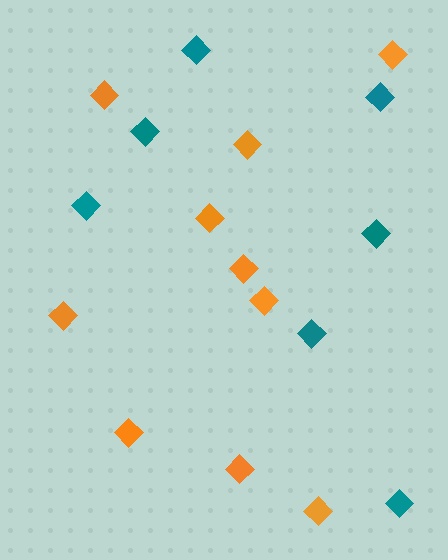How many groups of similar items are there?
There are 2 groups: one group of teal diamonds (7) and one group of orange diamonds (10).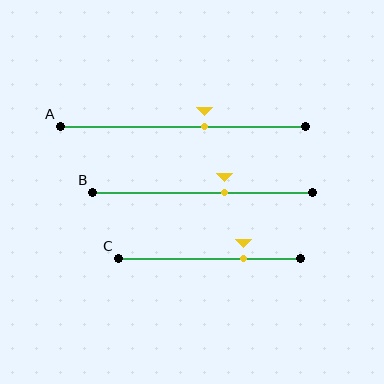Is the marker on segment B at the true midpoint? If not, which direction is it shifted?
No, the marker on segment B is shifted to the right by about 10% of the segment length.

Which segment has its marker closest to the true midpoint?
Segment A has its marker closest to the true midpoint.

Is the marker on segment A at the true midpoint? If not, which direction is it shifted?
No, the marker on segment A is shifted to the right by about 9% of the segment length.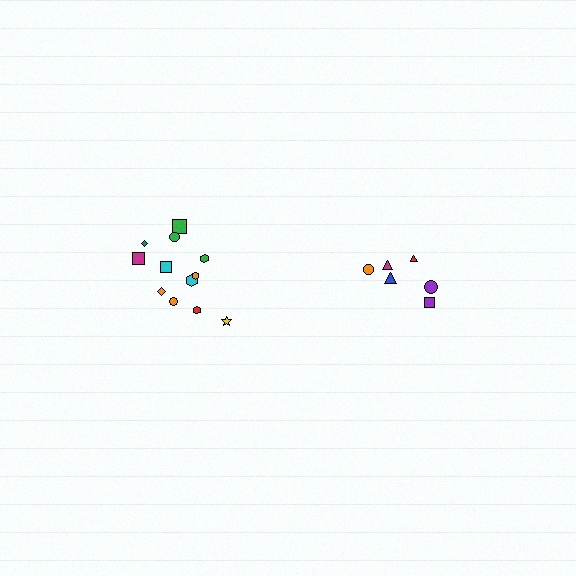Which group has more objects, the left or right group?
The left group.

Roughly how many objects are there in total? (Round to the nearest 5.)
Roughly 20 objects in total.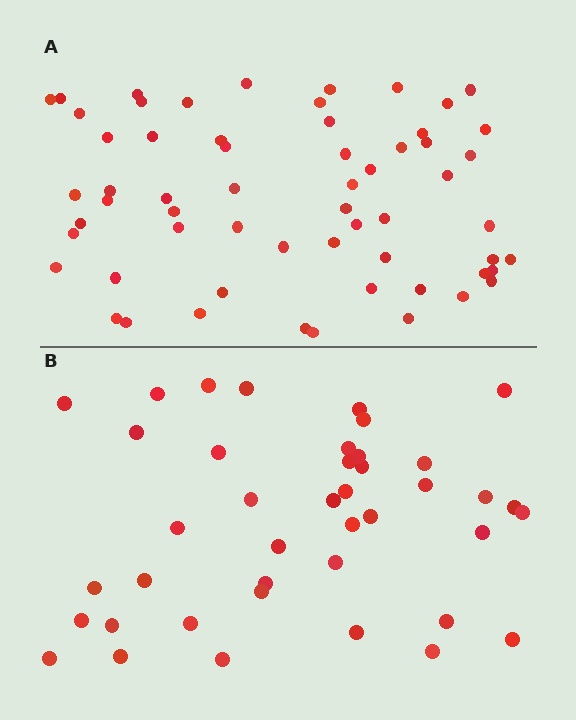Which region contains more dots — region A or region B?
Region A (the top region) has more dots.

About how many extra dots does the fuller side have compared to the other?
Region A has approximately 20 more dots than region B.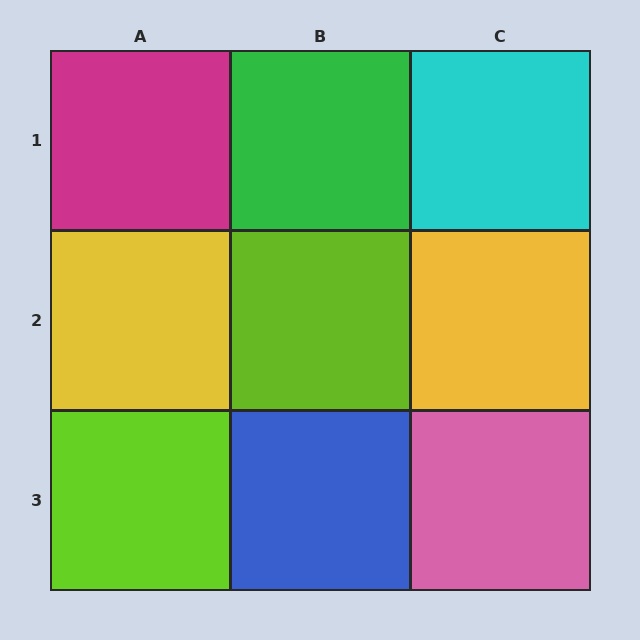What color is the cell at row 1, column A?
Magenta.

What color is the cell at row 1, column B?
Green.